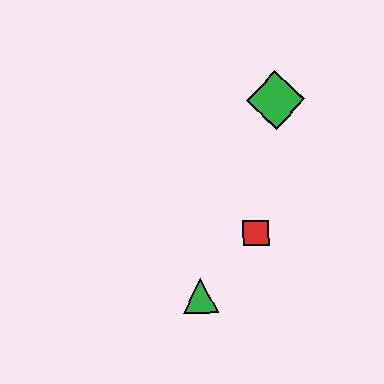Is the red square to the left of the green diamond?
Yes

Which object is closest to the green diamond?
The red square is closest to the green diamond.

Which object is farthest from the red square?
The green diamond is farthest from the red square.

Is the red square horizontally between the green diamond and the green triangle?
Yes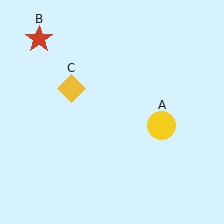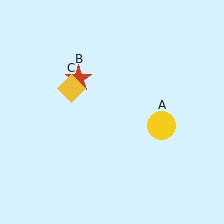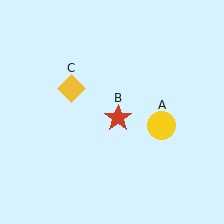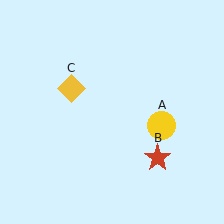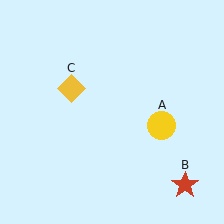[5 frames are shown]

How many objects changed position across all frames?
1 object changed position: red star (object B).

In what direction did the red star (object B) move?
The red star (object B) moved down and to the right.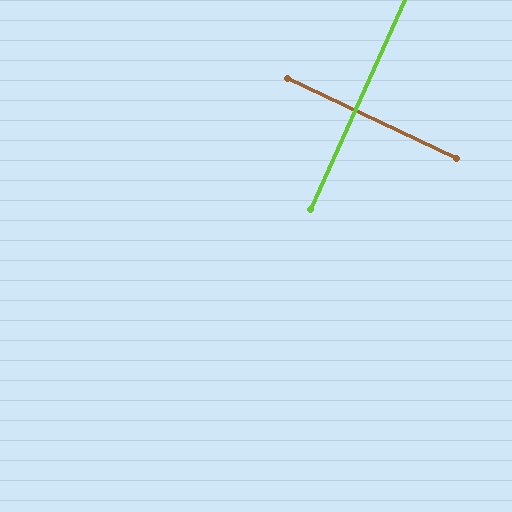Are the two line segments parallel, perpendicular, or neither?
Perpendicular — they meet at approximately 89°.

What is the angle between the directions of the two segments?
Approximately 89 degrees.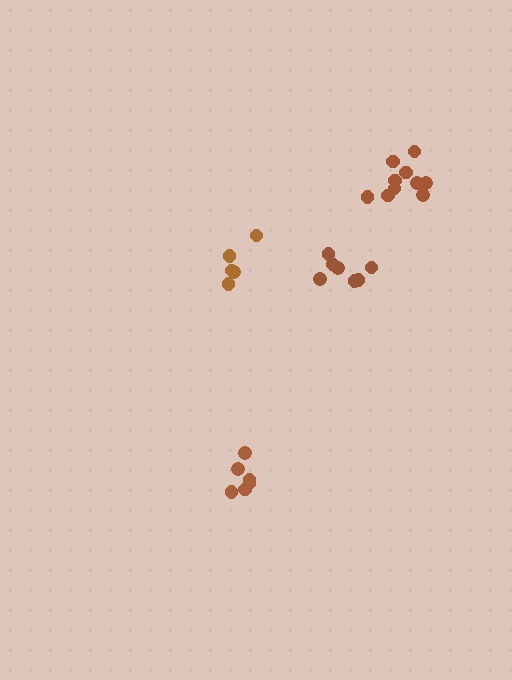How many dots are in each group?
Group 1: 5 dots, Group 2: 7 dots, Group 3: 10 dots, Group 4: 6 dots (28 total).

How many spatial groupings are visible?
There are 4 spatial groupings.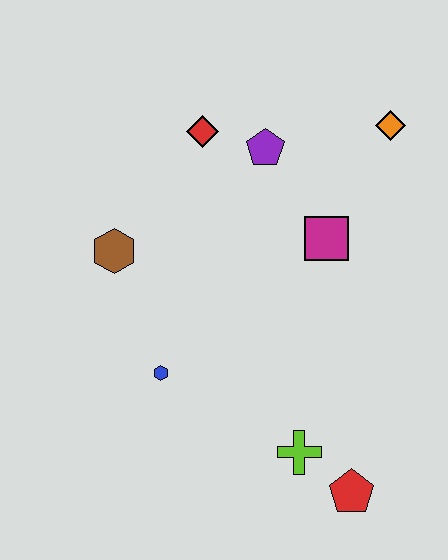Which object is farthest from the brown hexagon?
The red pentagon is farthest from the brown hexagon.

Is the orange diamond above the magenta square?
Yes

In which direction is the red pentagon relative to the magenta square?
The red pentagon is below the magenta square.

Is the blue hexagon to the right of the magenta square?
No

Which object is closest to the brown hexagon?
The blue hexagon is closest to the brown hexagon.